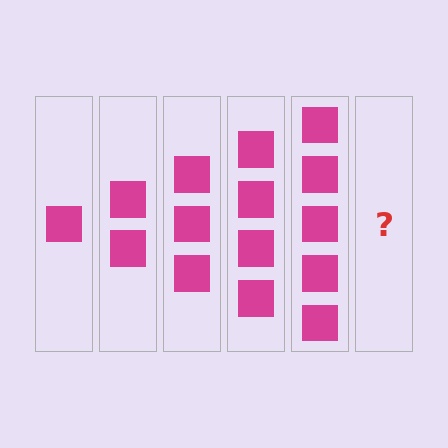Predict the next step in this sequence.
The next step is 6 squares.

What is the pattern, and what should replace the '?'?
The pattern is that each step adds one more square. The '?' should be 6 squares.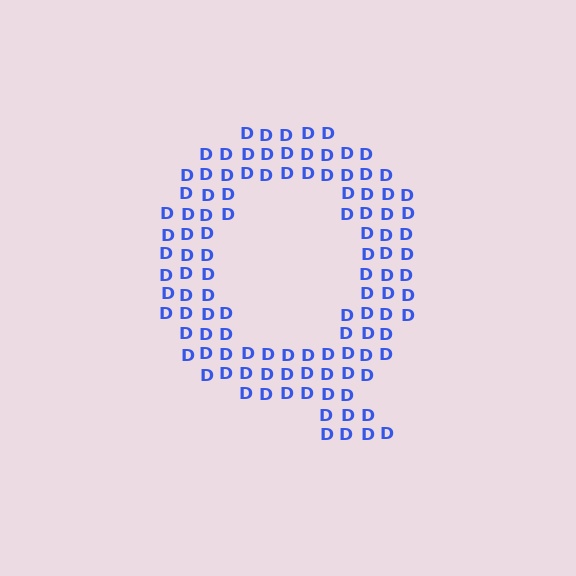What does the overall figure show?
The overall figure shows the letter Q.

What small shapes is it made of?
It is made of small letter D's.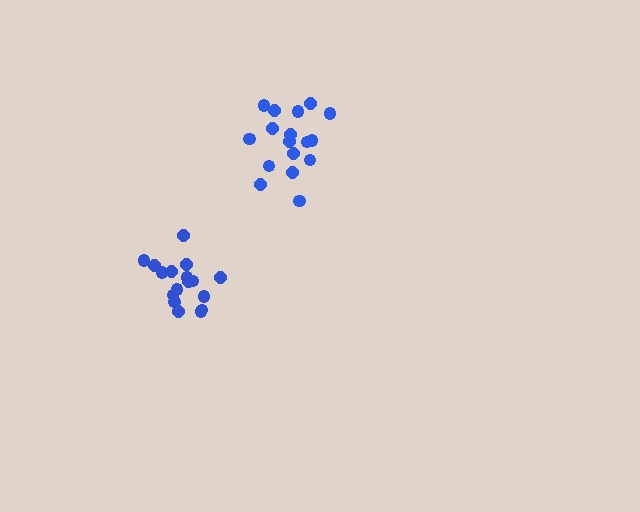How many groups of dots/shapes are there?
There are 2 groups.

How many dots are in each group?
Group 1: 17 dots, Group 2: 17 dots (34 total).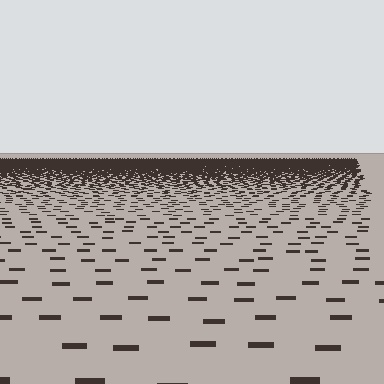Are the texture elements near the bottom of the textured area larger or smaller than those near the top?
Larger. Near the bottom, elements are closer to the viewer and appear at a bigger on-screen size.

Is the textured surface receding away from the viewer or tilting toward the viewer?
The surface is receding away from the viewer. Texture elements get smaller and denser toward the top.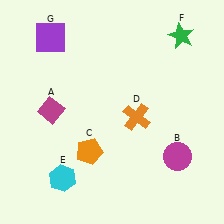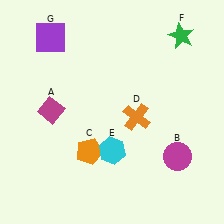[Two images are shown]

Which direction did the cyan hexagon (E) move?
The cyan hexagon (E) moved right.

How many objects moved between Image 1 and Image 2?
1 object moved between the two images.